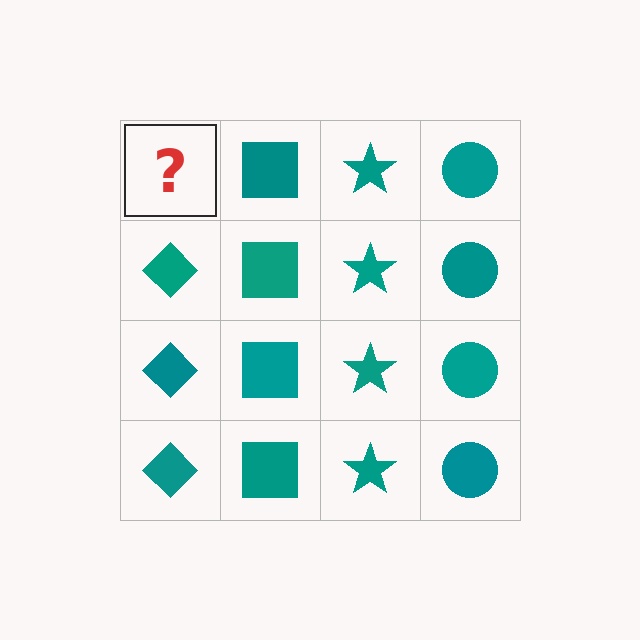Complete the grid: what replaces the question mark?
The question mark should be replaced with a teal diamond.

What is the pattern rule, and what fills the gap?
The rule is that each column has a consistent shape. The gap should be filled with a teal diamond.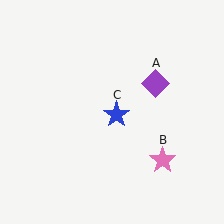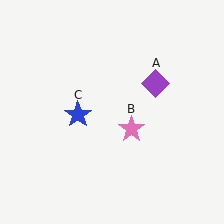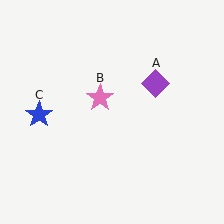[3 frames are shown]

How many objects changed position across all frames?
2 objects changed position: pink star (object B), blue star (object C).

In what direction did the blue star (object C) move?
The blue star (object C) moved left.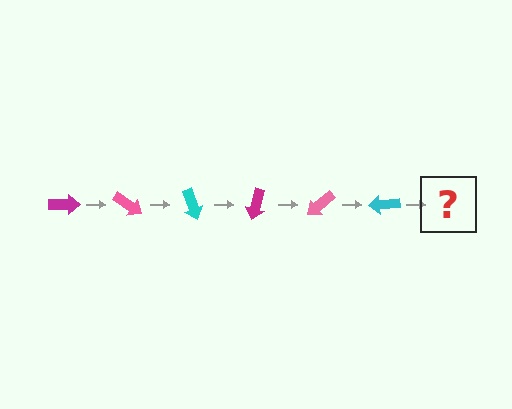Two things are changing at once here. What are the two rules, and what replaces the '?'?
The two rules are that it rotates 35 degrees each step and the color cycles through magenta, pink, and cyan. The '?' should be a magenta arrow, rotated 210 degrees from the start.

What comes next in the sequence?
The next element should be a magenta arrow, rotated 210 degrees from the start.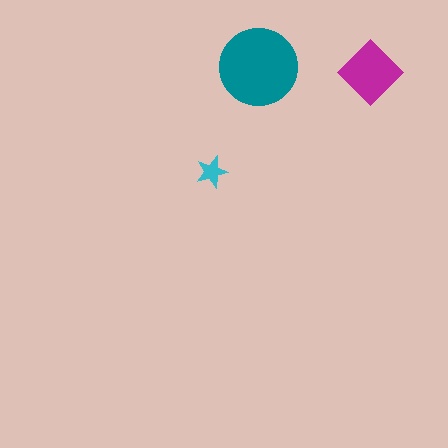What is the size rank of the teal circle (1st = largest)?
1st.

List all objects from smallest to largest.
The cyan star, the magenta diamond, the teal circle.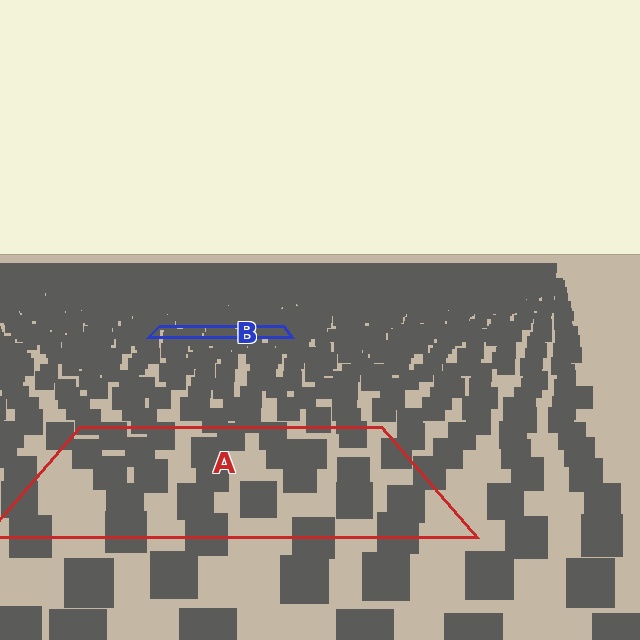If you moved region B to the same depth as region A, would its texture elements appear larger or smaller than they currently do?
They would appear larger. At a closer depth, the same texture elements are projected at a bigger on-screen size.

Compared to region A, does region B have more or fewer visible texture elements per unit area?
Region B has more texture elements per unit area — they are packed more densely because it is farther away.